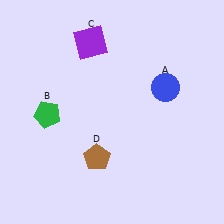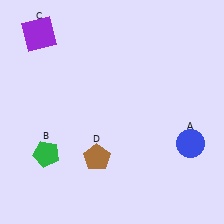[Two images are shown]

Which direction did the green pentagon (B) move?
The green pentagon (B) moved down.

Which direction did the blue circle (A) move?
The blue circle (A) moved down.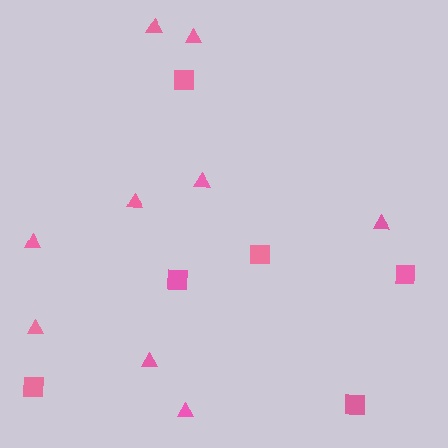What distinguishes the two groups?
There are 2 groups: one group of squares (6) and one group of triangles (9).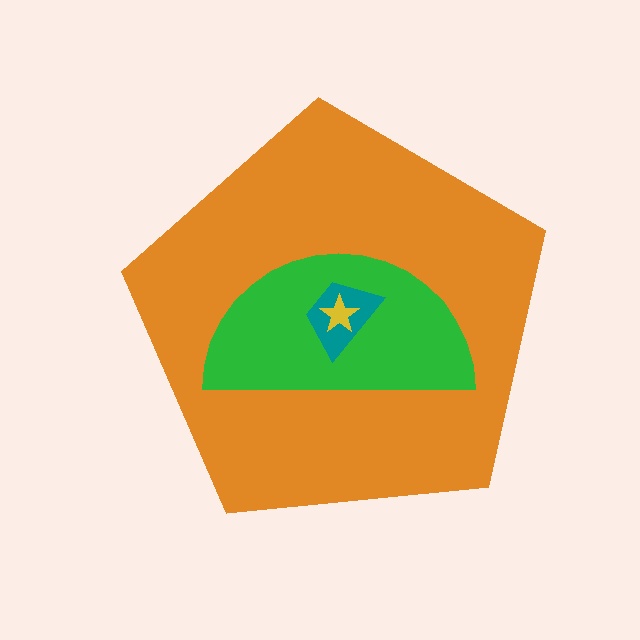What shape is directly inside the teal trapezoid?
The yellow star.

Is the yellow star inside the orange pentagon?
Yes.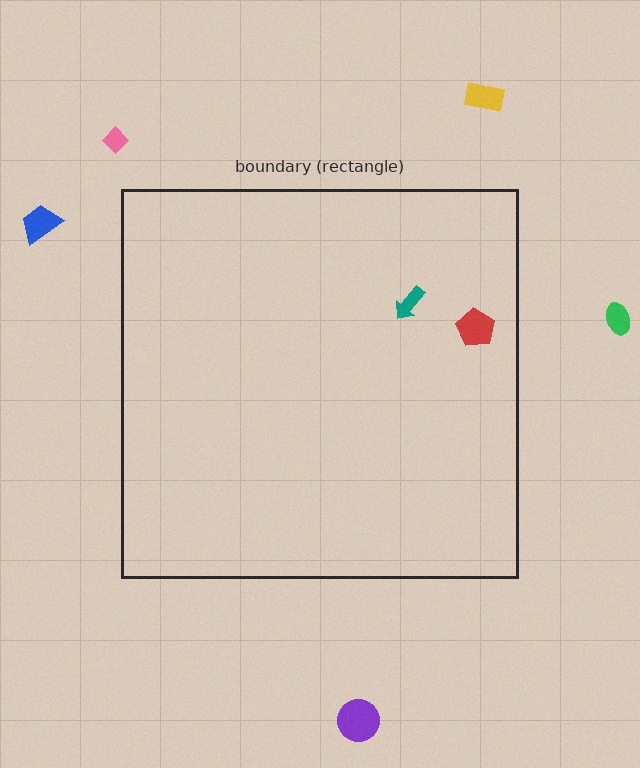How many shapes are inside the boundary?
2 inside, 5 outside.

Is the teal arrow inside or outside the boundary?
Inside.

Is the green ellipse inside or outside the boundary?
Outside.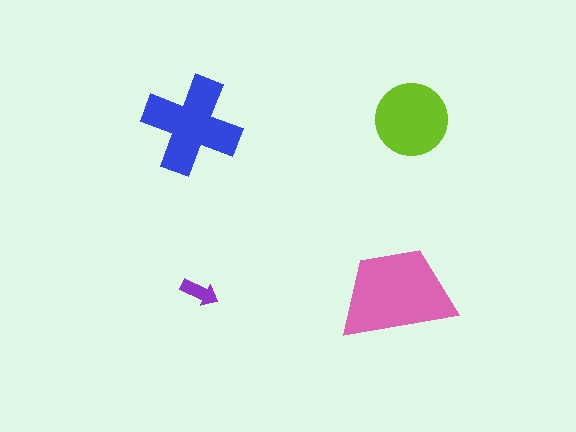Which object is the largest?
The pink trapezoid.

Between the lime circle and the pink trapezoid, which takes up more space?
The pink trapezoid.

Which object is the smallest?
The purple arrow.